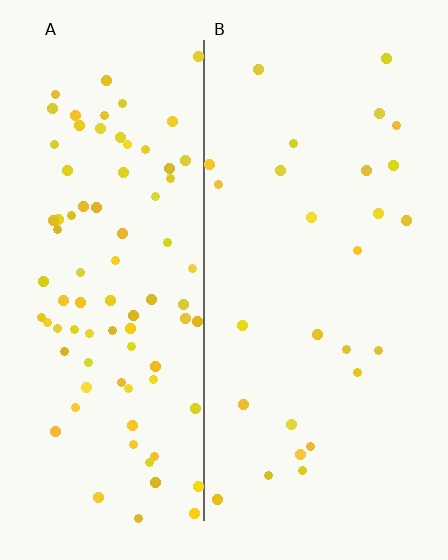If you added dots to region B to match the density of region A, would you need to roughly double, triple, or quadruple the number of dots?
Approximately triple.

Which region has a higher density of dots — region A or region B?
A (the left).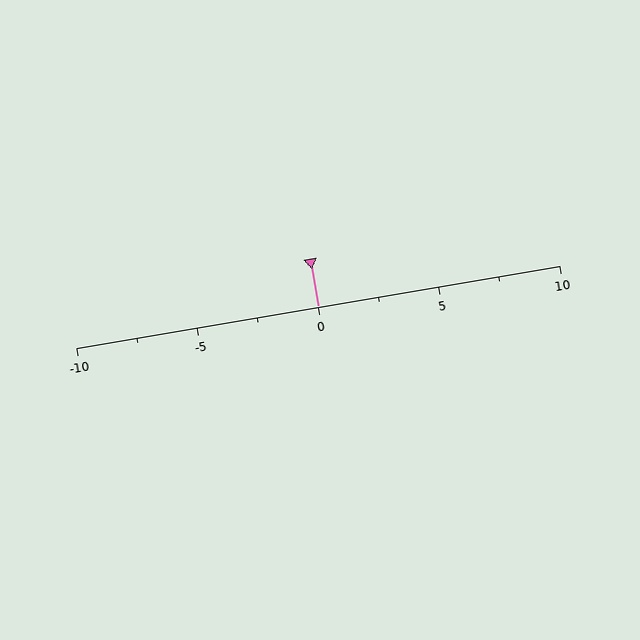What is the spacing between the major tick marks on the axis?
The major ticks are spaced 5 apart.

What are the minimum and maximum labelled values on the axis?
The axis runs from -10 to 10.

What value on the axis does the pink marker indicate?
The marker indicates approximately 0.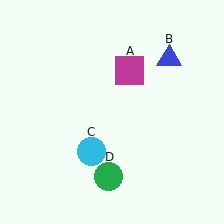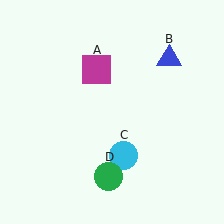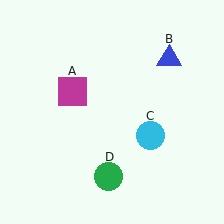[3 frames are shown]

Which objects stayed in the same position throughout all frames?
Blue triangle (object B) and green circle (object D) remained stationary.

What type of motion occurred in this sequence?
The magenta square (object A), cyan circle (object C) rotated counterclockwise around the center of the scene.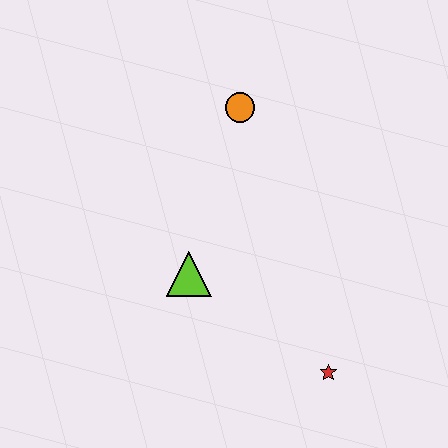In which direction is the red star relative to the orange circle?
The red star is below the orange circle.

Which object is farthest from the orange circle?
The red star is farthest from the orange circle.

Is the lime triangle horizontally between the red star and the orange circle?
No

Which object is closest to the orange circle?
The lime triangle is closest to the orange circle.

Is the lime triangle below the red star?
No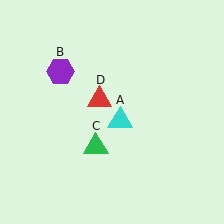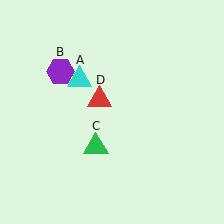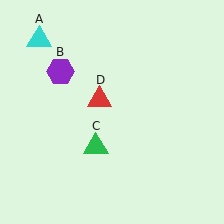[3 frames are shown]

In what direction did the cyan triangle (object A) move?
The cyan triangle (object A) moved up and to the left.